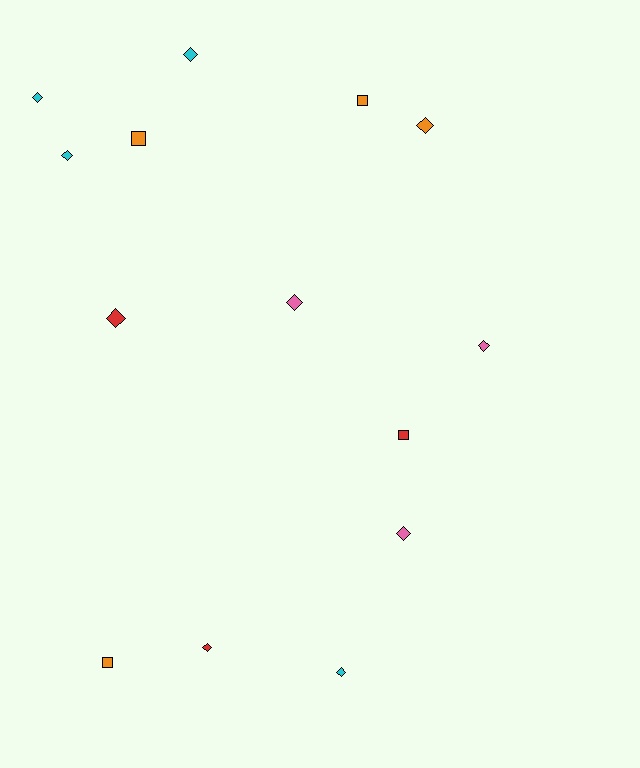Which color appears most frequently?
Cyan, with 4 objects.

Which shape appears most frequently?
Diamond, with 10 objects.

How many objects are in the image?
There are 14 objects.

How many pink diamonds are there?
There are 3 pink diamonds.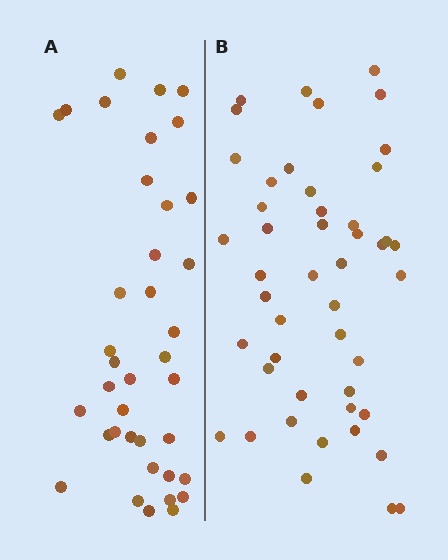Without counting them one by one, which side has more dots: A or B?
Region B (the right region) has more dots.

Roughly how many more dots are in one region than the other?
Region B has roughly 8 or so more dots than region A.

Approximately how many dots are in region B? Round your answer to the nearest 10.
About 50 dots. (The exact count is 47, which rounds to 50.)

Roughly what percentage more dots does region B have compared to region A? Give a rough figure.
About 25% more.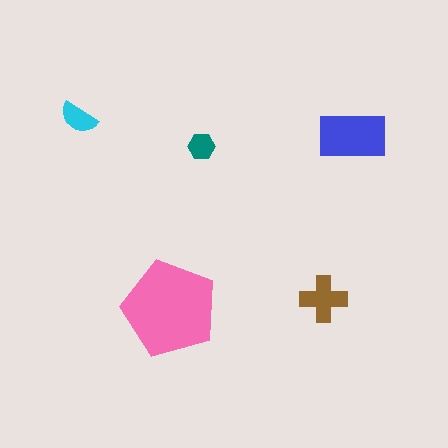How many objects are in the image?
There are 5 objects in the image.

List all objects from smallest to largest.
The teal hexagon, the cyan semicircle, the brown cross, the blue rectangle, the pink pentagon.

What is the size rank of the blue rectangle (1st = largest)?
2nd.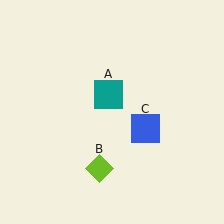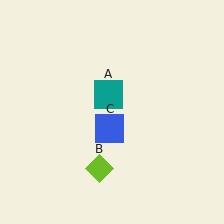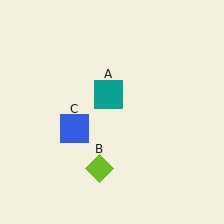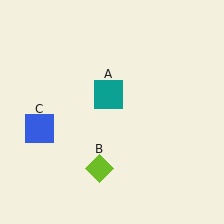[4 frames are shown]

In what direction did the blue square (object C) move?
The blue square (object C) moved left.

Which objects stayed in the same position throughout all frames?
Teal square (object A) and lime diamond (object B) remained stationary.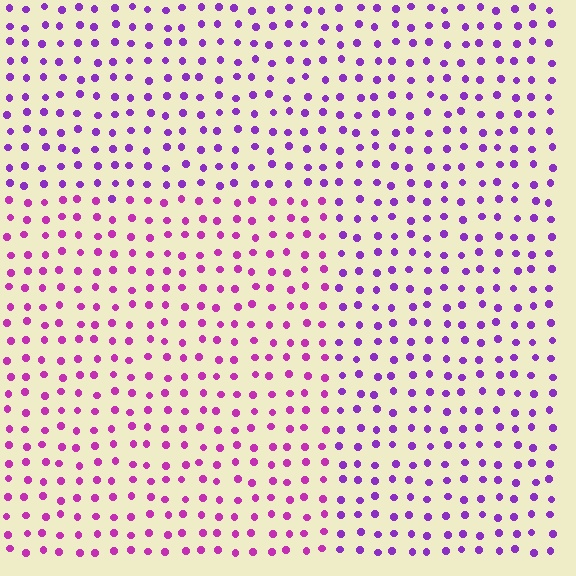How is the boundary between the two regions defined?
The boundary is defined purely by a slight shift in hue (about 29 degrees). Spacing, size, and orientation are identical on both sides.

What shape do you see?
I see a rectangle.